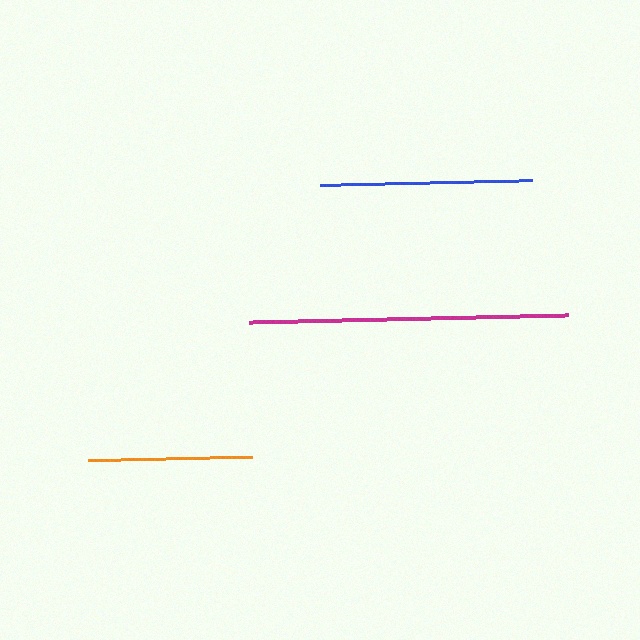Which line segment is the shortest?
The orange line is the shortest at approximately 164 pixels.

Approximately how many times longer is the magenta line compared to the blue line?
The magenta line is approximately 1.5 times the length of the blue line.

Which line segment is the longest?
The magenta line is the longest at approximately 319 pixels.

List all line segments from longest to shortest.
From longest to shortest: magenta, blue, orange.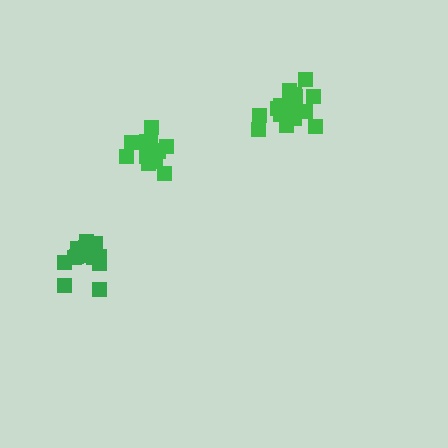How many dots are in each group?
Group 1: 16 dots, Group 2: 16 dots, Group 3: 17 dots (49 total).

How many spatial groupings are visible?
There are 3 spatial groupings.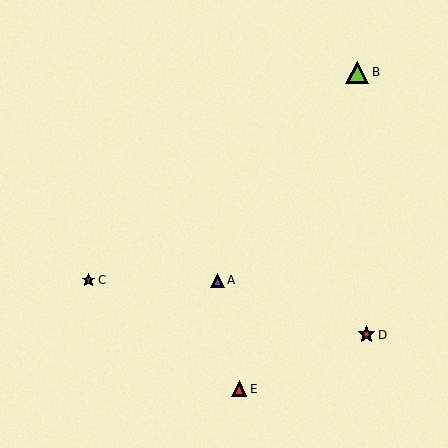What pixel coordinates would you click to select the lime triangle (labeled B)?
Click at (357, 72) to select the lime triangle B.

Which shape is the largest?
The lime triangle (labeled B) is the largest.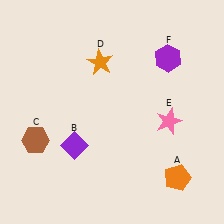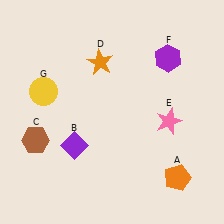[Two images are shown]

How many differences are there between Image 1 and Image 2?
There is 1 difference between the two images.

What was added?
A yellow circle (G) was added in Image 2.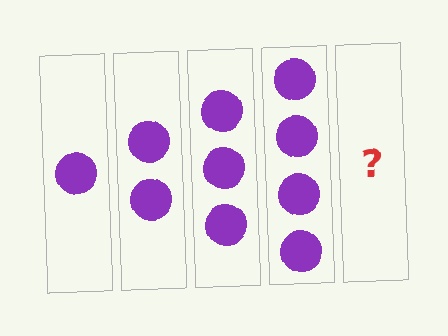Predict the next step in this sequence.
The next step is 5 circles.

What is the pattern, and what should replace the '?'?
The pattern is that each step adds one more circle. The '?' should be 5 circles.